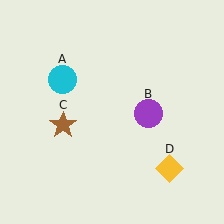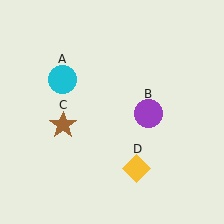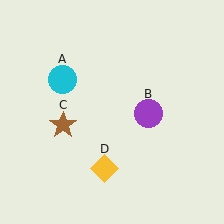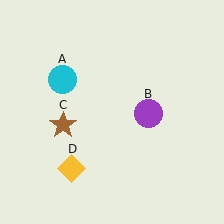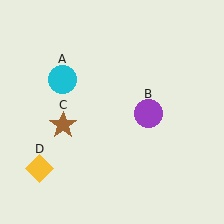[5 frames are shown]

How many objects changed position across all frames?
1 object changed position: yellow diamond (object D).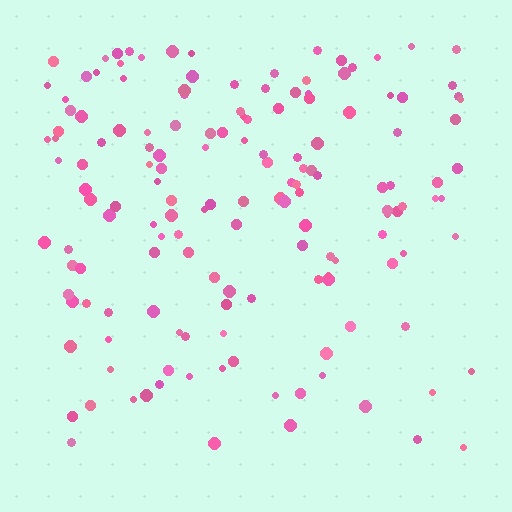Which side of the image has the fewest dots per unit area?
The bottom.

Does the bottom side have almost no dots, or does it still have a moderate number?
Still a moderate number, just noticeably fewer than the top.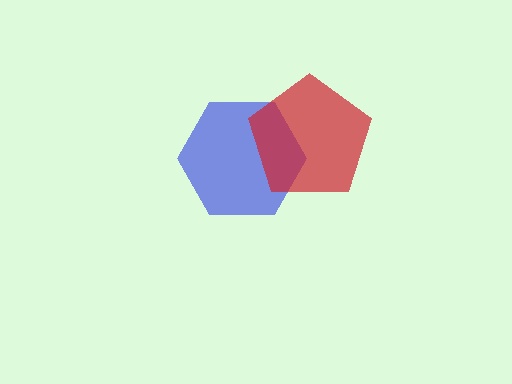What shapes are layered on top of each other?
The layered shapes are: a blue hexagon, a red pentagon.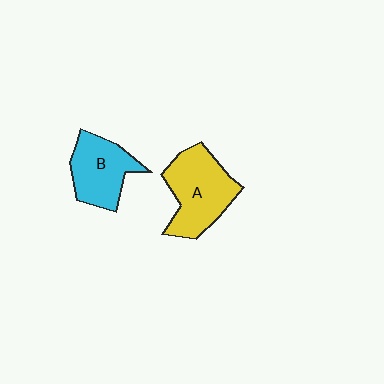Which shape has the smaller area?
Shape B (cyan).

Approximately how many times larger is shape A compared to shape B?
Approximately 1.3 times.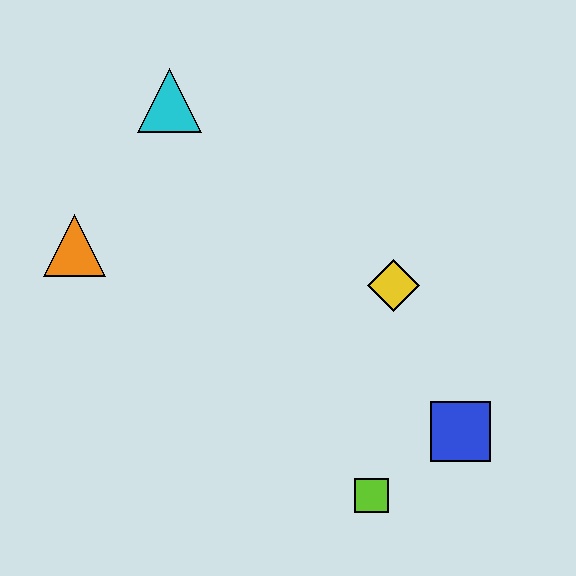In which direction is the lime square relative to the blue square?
The lime square is to the left of the blue square.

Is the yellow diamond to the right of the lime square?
Yes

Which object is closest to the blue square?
The lime square is closest to the blue square.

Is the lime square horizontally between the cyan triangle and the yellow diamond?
Yes